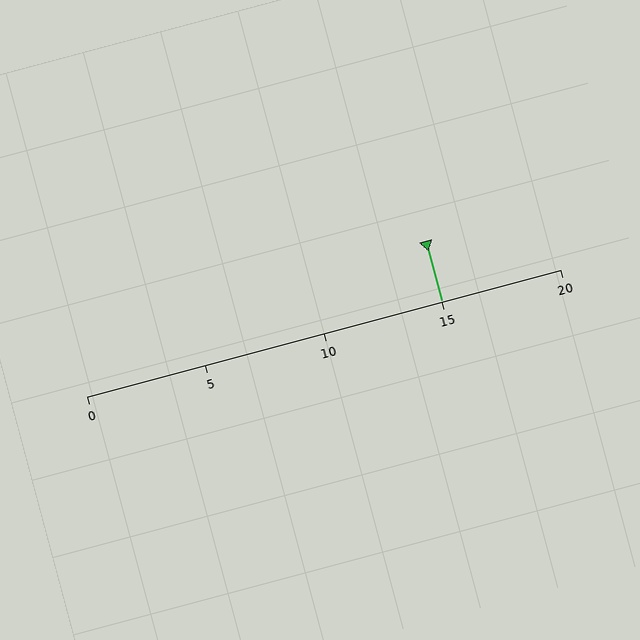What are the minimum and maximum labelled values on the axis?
The axis runs from 0 to 20.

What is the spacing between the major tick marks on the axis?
The major ticks are spaced 5 apart.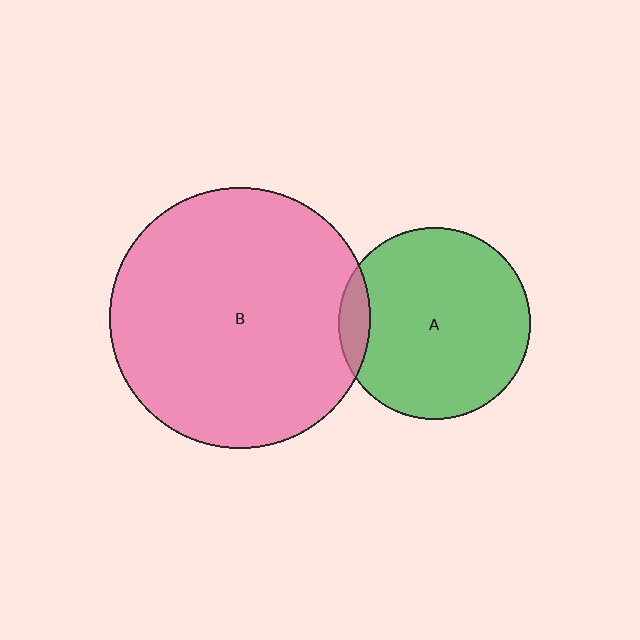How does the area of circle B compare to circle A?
Approximately 1.8 times.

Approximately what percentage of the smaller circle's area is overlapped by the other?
Approximately 10%.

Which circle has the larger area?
Circle B (pink).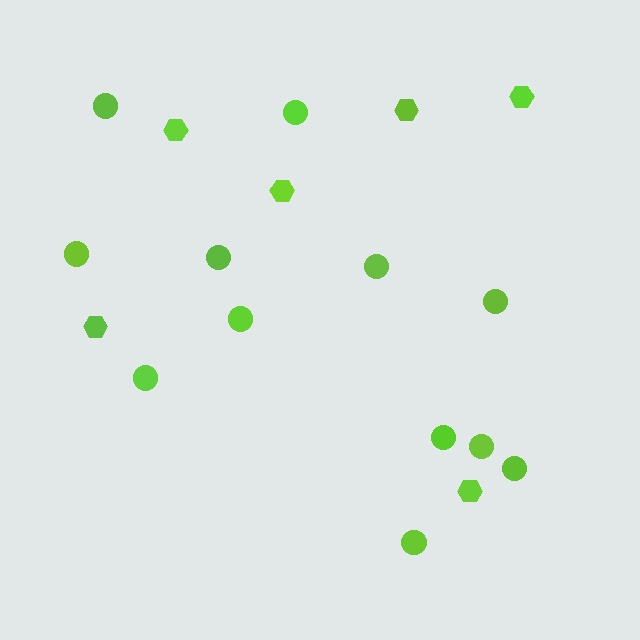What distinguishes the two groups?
There are 2 groups: one group of circles (12) and one group of hexagons (6).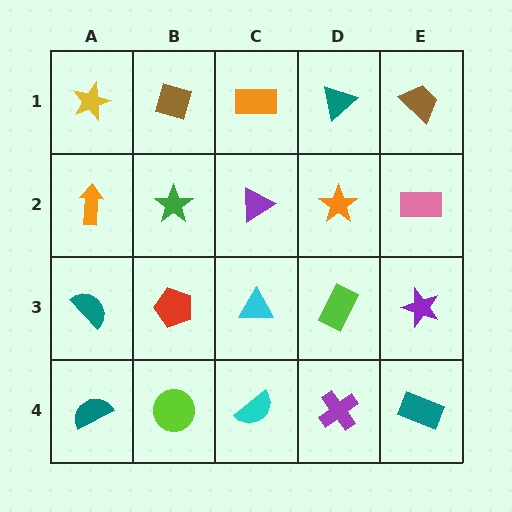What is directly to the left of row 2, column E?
An orange star.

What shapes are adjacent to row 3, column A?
An orange arrow (row 2, column A), a teal semicircle (row 4, column A), a red pentagon (row 3, column B).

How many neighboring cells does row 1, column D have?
3.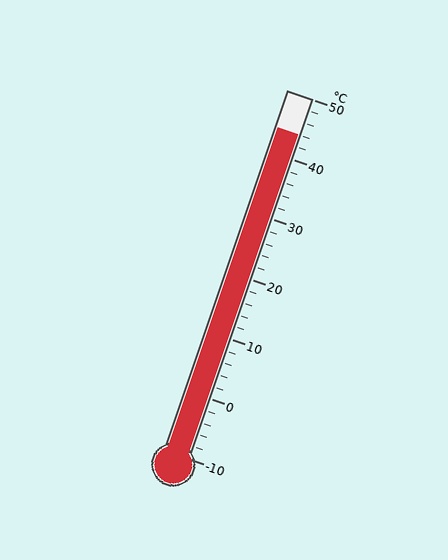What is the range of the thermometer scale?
The thermometer scale ranges from -10°C to 50°C.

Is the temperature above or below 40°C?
The temperature is above 40°C.